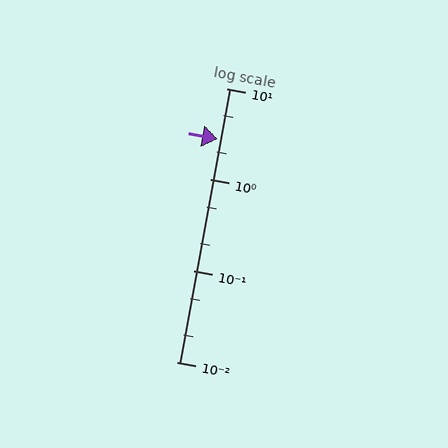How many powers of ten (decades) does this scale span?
The scale spans 3 decades, from 0.01 to 10.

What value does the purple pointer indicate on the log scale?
The pointer indicates approximately 2.8.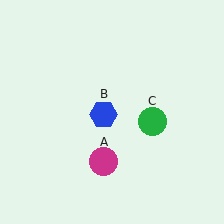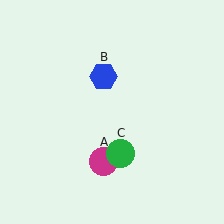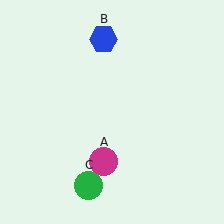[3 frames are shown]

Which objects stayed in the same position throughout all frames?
Magenta circle (object A) remained stationary.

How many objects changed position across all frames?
2 objects changed position: blue hexagon (object B), green circle (object C).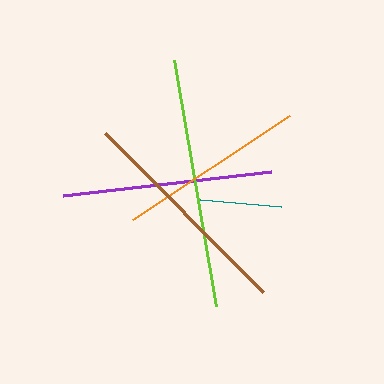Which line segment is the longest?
The lime line is the longest at approximately 250 pixels.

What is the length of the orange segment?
The orange segment is approximately 189 pixels long.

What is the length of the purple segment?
The purple segment is approximately 209 pixels long.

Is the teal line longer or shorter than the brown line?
The brown line is longer than the teal line.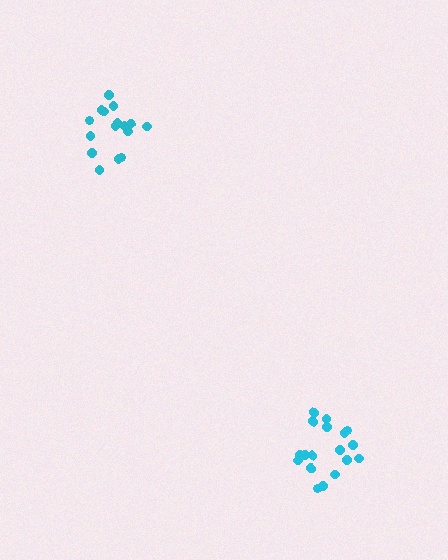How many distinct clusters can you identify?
There are 2 distinct clusters.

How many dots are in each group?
Group 1: 17 dots, Group 2: 18 dots (35 total).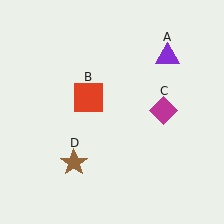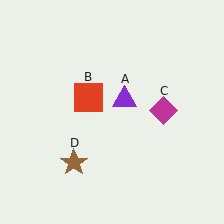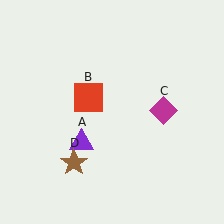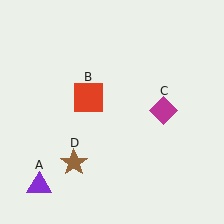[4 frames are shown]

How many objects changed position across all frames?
1 object changed position: purple triangle (object A).